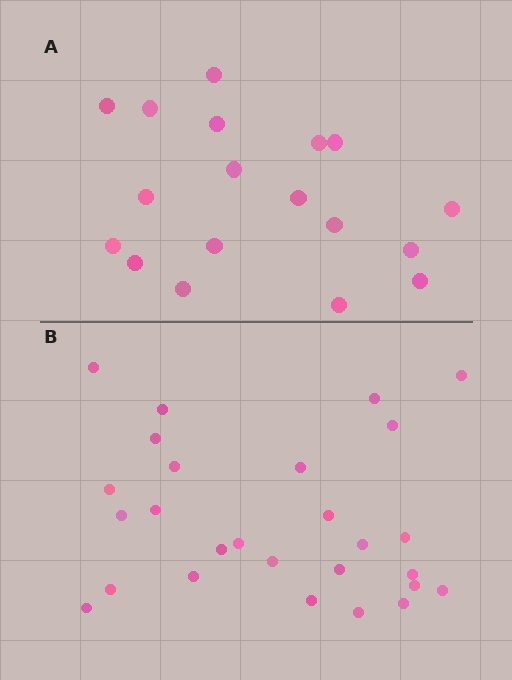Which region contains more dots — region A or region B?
Region B (the bottom region) has more dots.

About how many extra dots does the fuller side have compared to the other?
Region B has roughly 8 or so more dots than region A.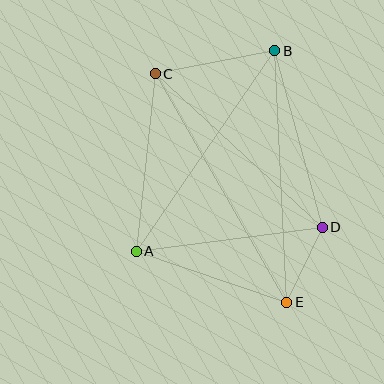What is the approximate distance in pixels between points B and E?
The distance between B and E is approximately 252 pixels.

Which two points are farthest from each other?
Points C and E are farthest from each other.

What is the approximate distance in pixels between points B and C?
The distance between B and C is approximately 122 pixels.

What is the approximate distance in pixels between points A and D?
The distance between A and D is approximately 187 pixels.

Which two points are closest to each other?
Points D and E are closest to each other.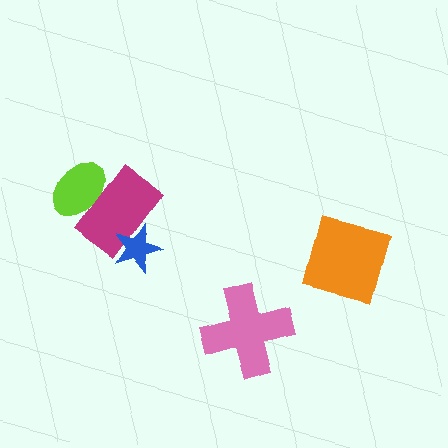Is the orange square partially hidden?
No, no other shape covers it.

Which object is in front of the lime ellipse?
The magenta rectangle is in front of the lime ellipse.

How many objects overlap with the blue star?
1 object overlaps with the blue star.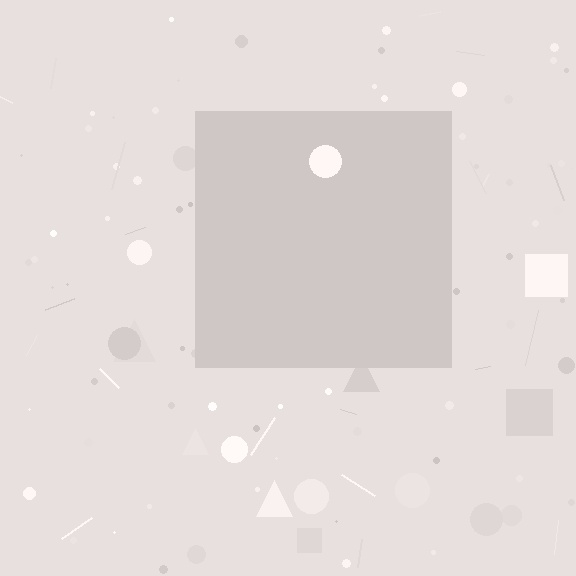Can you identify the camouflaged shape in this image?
The camouflaged shape is a square.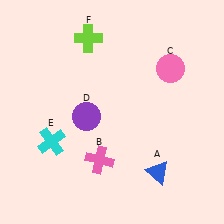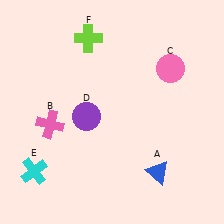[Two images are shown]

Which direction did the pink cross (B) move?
The pink cross (B) moved left.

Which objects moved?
The objects that moved are: the pink cross (B), the cyan cross (E).